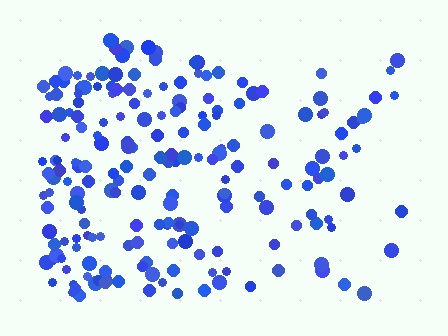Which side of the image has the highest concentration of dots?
The left.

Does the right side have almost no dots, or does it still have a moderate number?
Still a moderate number, just noticeably fewer than the left.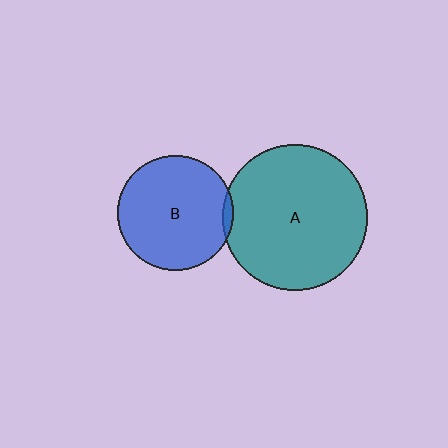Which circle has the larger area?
Circle A (teal).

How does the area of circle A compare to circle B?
Approximately 1.6 times.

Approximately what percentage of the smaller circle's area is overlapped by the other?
Approximately 5%.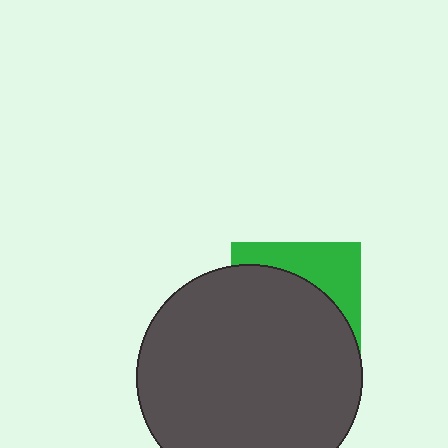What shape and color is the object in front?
The object in front is a dark gray circle.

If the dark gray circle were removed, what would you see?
You would see the complete green square.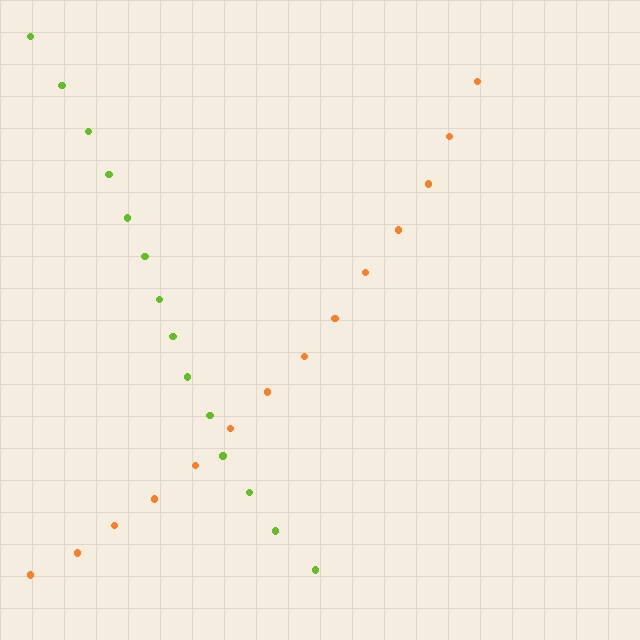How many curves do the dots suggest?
There are 2 distinct paths.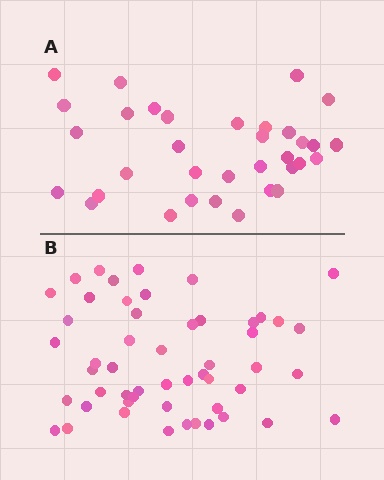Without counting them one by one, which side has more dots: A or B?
Region B (the bottom region) has more dots.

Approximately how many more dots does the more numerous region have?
Region B has approximately 20 more dots than region A.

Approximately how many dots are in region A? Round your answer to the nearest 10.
About 30 dots. (The exact count is 34, which rounds to 30.)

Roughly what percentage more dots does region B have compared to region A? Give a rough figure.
About 55% more.